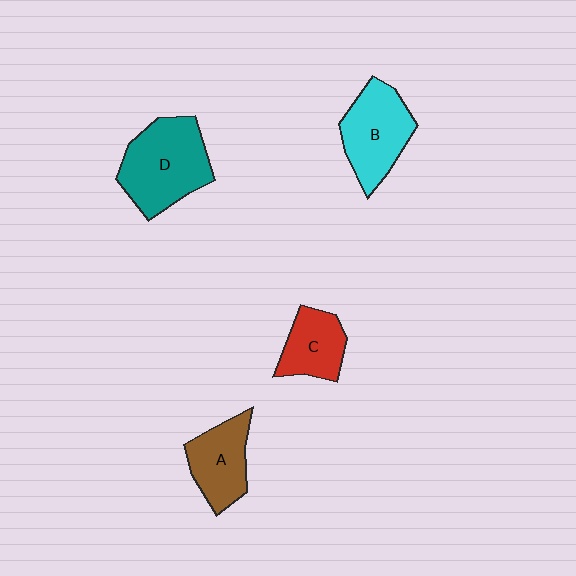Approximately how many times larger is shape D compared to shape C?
Approximately 1.7 times.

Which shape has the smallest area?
Shape C (red).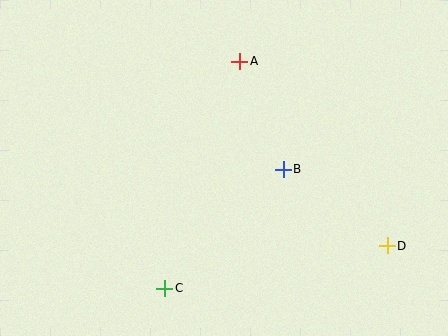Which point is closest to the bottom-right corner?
Point D is closest to the bottom-right corner.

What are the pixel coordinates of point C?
Point C is at (165, 288).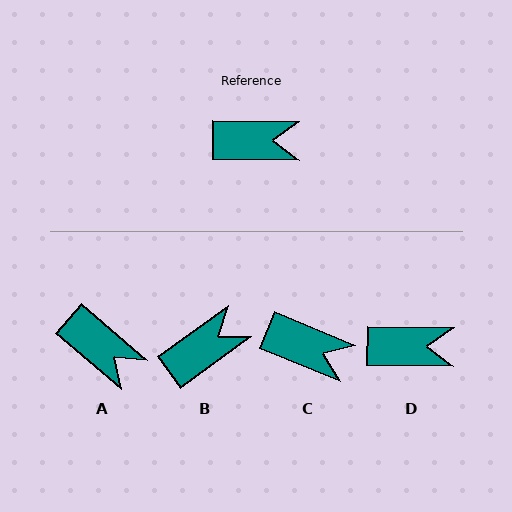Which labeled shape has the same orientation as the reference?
D.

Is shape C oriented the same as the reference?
No, it is off by about 21 degrees.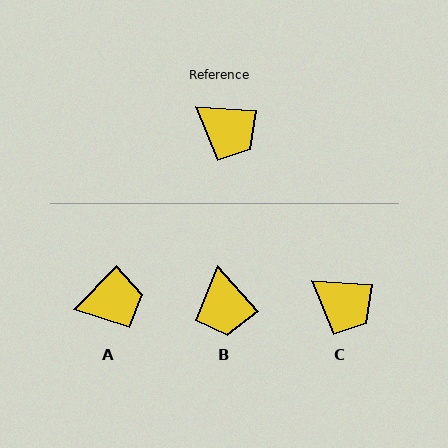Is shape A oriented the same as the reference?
No, it is off by about 50 degrees.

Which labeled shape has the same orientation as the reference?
C.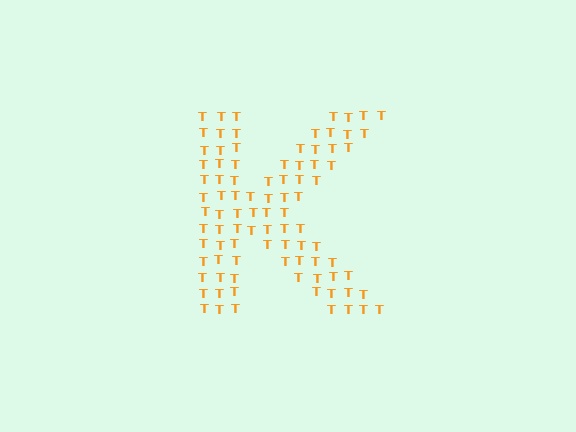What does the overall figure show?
The overall figure shows the letter K.